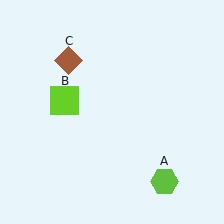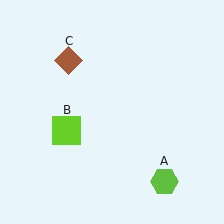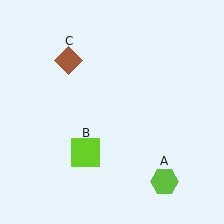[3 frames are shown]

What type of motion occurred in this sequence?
The lime square (object B) rotated counterclockwise around the center of the scene.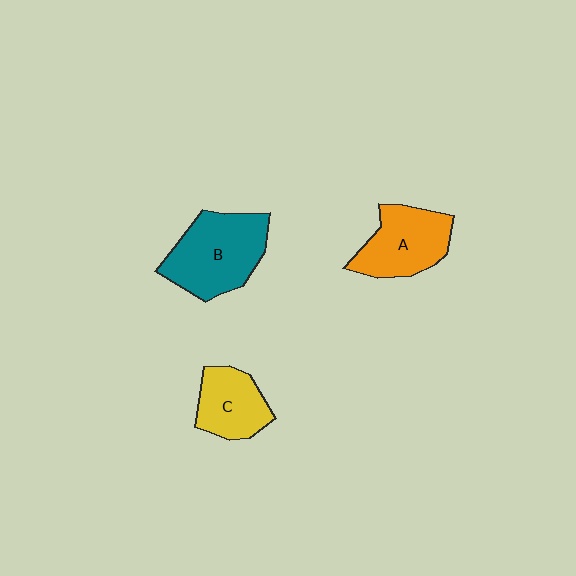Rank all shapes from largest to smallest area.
From largest to smallest: B (teal), A (orange), C (yellow).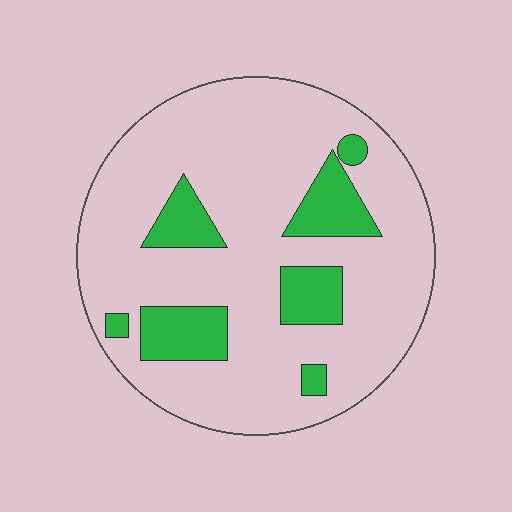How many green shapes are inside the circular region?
7.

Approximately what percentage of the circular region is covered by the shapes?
Approximately 20%.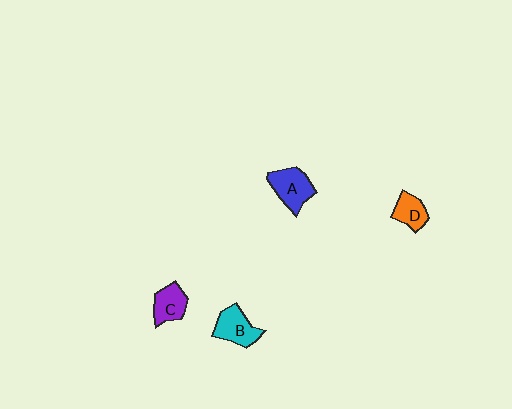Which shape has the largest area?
Shape A (blue).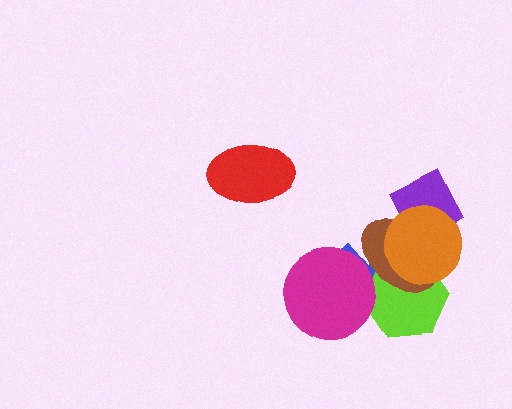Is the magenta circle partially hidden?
Yes, it is partially covered by another shape.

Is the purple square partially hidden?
Yes, it is partially covered by another shape.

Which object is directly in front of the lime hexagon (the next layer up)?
The magenta circle is directly in front of the lime hexagon.